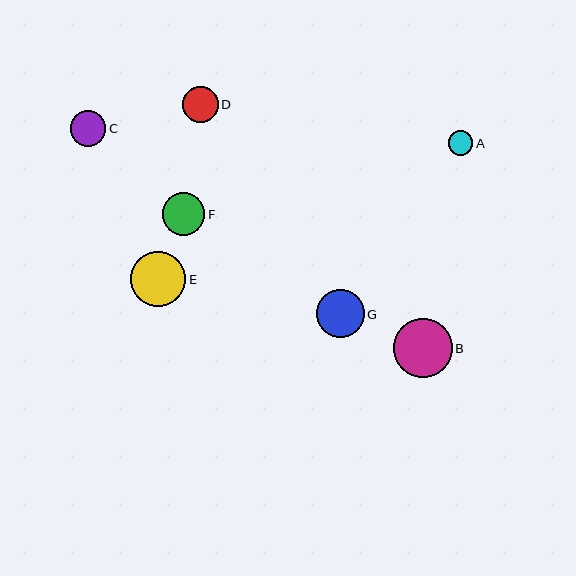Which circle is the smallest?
Circle A is the smallest with a size of approximately 24 pixels.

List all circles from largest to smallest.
From largest to smallest: B, E, G, F, D, C, A.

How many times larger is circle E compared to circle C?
Circle E is approximately 1.6 times the size of circle C.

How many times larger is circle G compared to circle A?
Circle G is approximately 2.0 times the size of circle A.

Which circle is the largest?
Circle B is the largest with a size of approximately 59 pixels.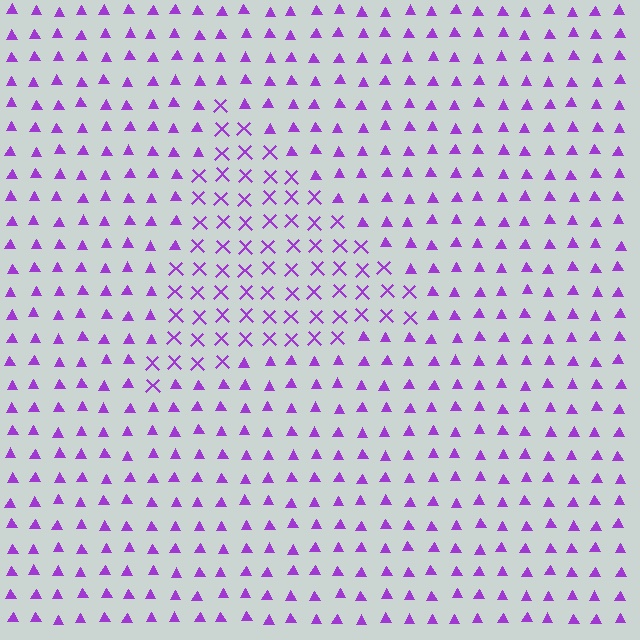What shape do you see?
I see a triangle.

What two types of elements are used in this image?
The image uses X marks inside the triangle region and triangles outside it.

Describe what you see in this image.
The image is filled with small purple elements arranged in a uniform grid. A triangle-shaped region contains X marks, while the surrounding area contains triangles. The boundary is defined purely by the change in element shape.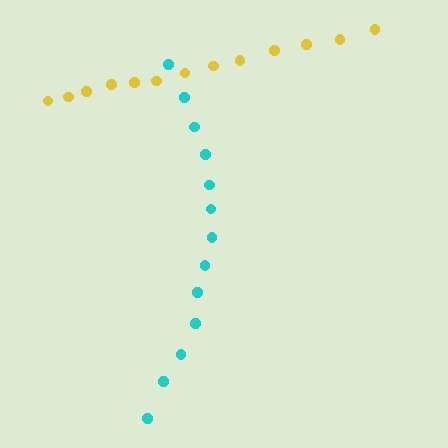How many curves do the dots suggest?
There are 2 distinct paths.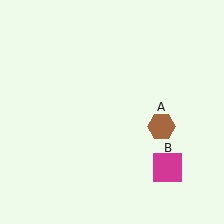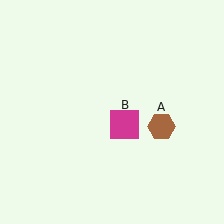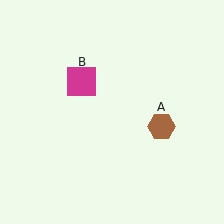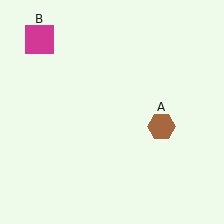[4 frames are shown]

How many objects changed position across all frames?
1 object changed position: magenta square (object B).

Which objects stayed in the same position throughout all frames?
Brown hexagon (object A) remained stationary.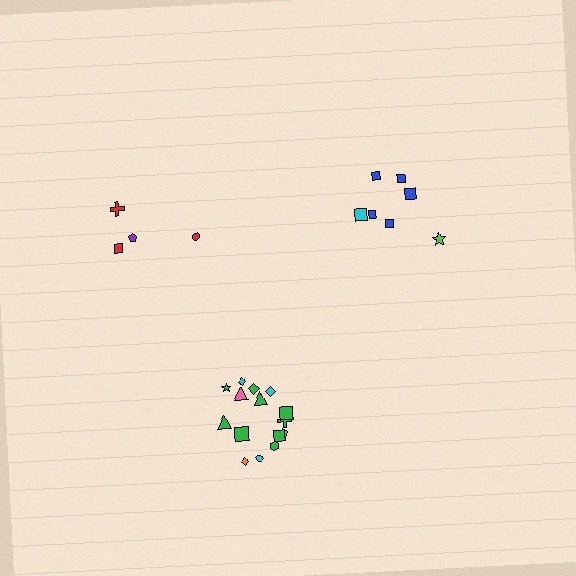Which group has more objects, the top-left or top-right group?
The top-right group.